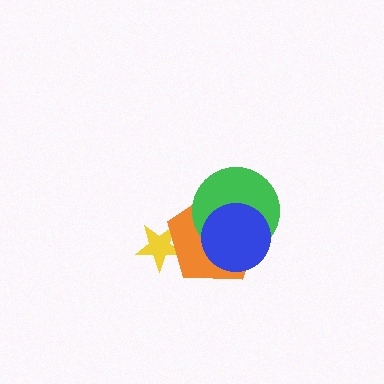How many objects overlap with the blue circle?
2 objects overlap with the blue circle.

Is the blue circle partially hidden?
No, no other shape covers it.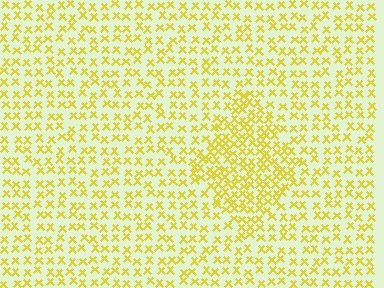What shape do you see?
I see a diamond.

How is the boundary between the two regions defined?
The boundary is defined by a change in element density (approximately 1.8x ratio). All elements are the same color, size, and shape.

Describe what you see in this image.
The image contains small yellow elements arranged at two different densities. A diamond-shaped region is visible where the elements are more densely packed than the surrounding area.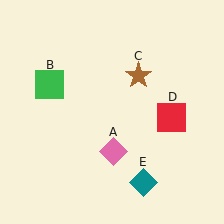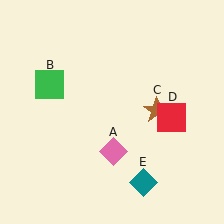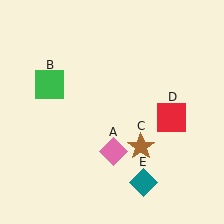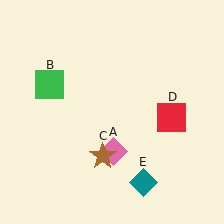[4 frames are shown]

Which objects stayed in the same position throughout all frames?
Pink diamond (object A) and green square (object B) and red square (object D) and teal diamond (object E) remained stationary.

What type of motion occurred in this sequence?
The brown star (object C) rotated clockwise around the center of the scene.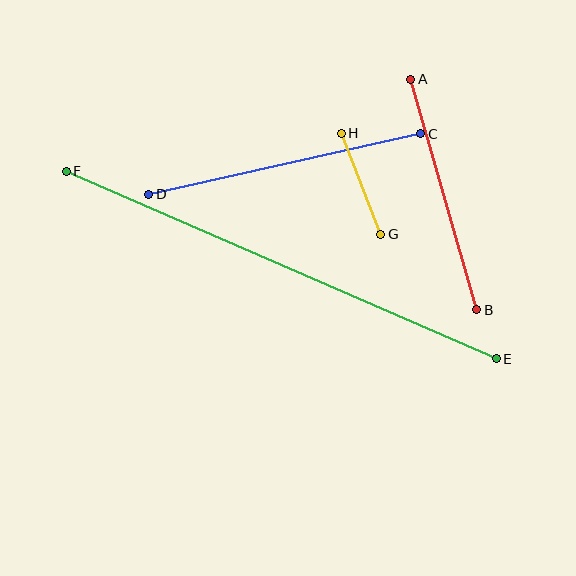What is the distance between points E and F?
The distance is approximately 469 pixels.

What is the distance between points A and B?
The distance is approximately 240 pixels.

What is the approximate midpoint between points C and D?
The midpoint is at approximately (285, 164) pixels.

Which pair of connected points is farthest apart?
Points E and F are farthest apart.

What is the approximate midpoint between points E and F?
The midpoint is at approximately (281, 265) pixels.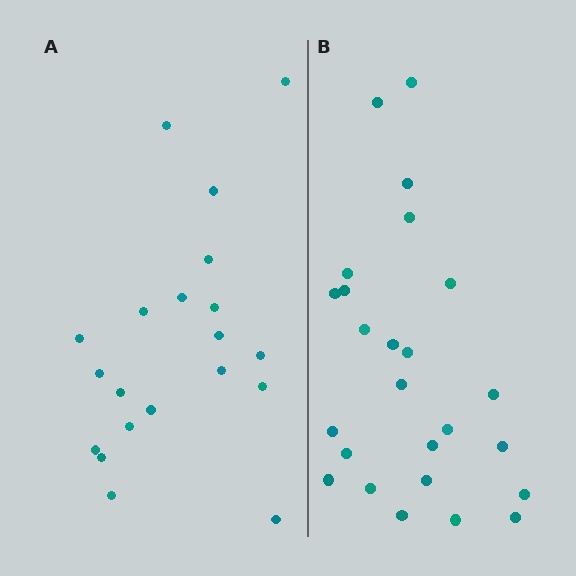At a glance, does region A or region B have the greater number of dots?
Region B (the right region) has more dots.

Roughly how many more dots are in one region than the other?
Region B has about 5 more dots than region A.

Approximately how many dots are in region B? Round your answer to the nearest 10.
About 20 dots. (The exact count is 25, which rounds to 20.)